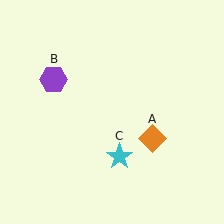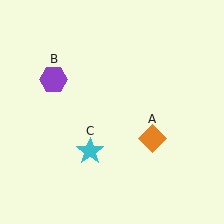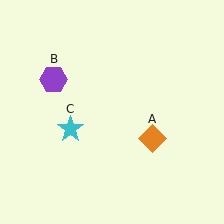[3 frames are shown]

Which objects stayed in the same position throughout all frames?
Orange diamond (object A) and purple hexagon (object B) remained stationary.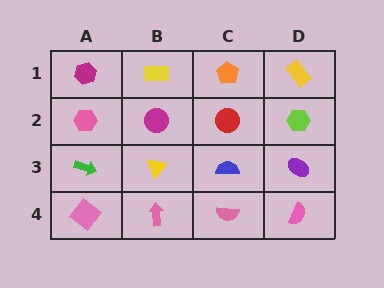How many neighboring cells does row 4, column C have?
3.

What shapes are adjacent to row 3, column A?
A pink hexagon (row 2, column A), a pink diamond (row 4, column A), a yellow triangle (row 3, column B).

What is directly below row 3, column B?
A pink arrow.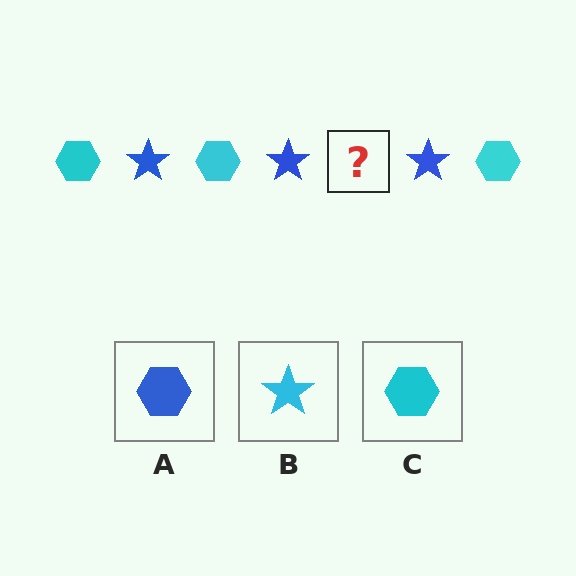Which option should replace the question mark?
Option C.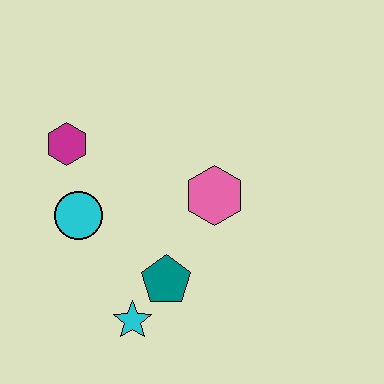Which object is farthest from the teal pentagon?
The magenta hexagon is farthest from the teal pentagon.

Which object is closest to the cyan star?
The teal pentagon is closest to the cyan star.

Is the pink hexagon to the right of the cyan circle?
Yes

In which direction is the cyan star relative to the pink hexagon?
The cyan star is below the pink hexagon.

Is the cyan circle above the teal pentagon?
Yes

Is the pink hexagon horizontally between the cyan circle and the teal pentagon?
No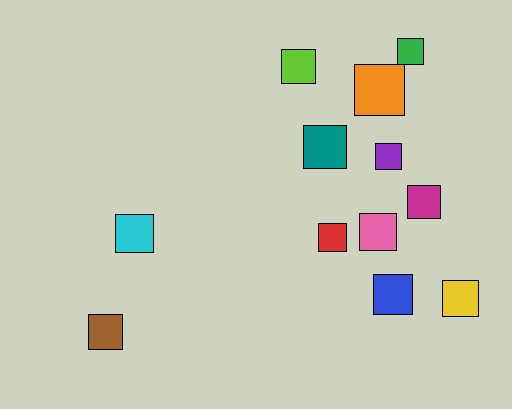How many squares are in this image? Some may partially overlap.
There are 12 squares.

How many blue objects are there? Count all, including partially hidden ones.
There is 1 blue object.